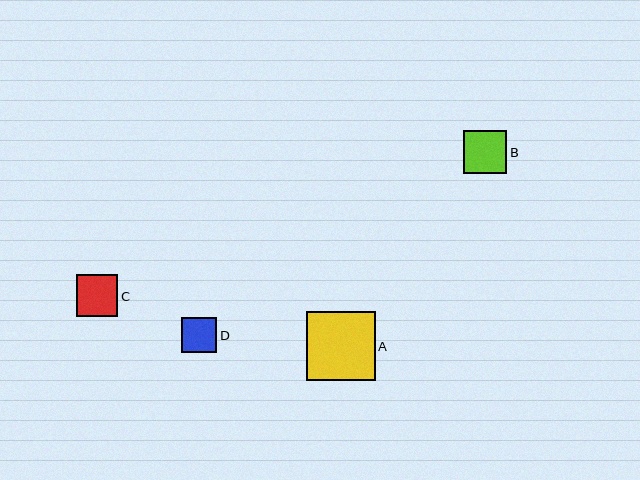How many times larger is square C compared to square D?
Square C is approximately 1.2 times the size of square D.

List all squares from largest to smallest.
From largest to smallest: A, B, C, D.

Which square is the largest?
Square A is the largest with a size of approximately 69 pixels.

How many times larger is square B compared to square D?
Square B is approximately 1.2 times the size of square D.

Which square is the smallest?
Square D is the smallest with a size of approximately 36 pixels.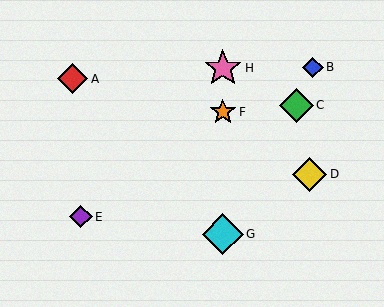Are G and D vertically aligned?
No, G is at x≈223 and D is at x≈310.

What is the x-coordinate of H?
Object H is at x≈223.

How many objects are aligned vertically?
3 objects (F, G, H) are aligned vertically.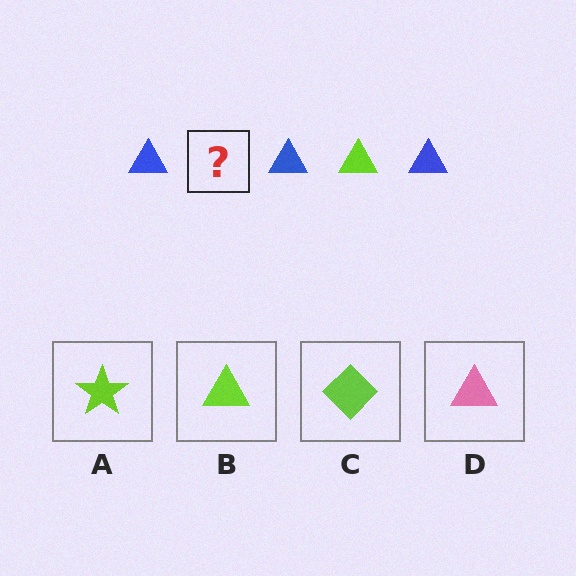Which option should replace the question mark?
Option B.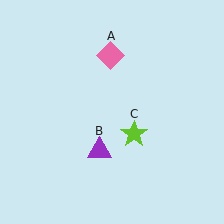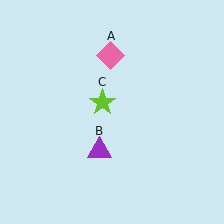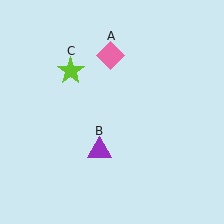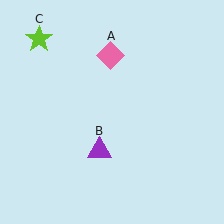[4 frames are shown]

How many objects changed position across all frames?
1 object changed position: lime star (object C).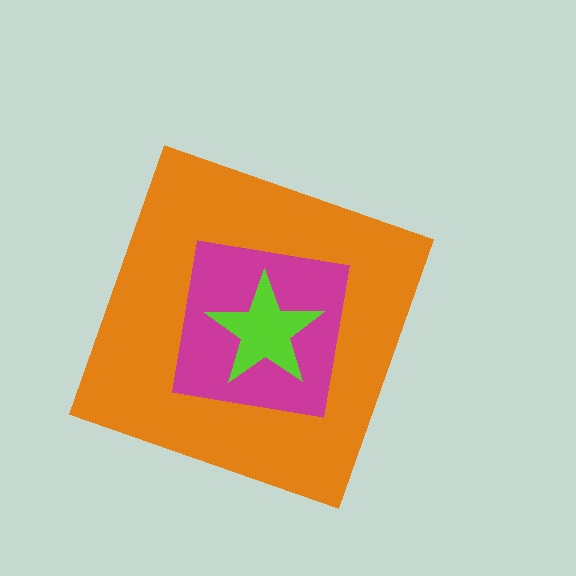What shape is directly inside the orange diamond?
The magenta square.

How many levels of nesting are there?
3.